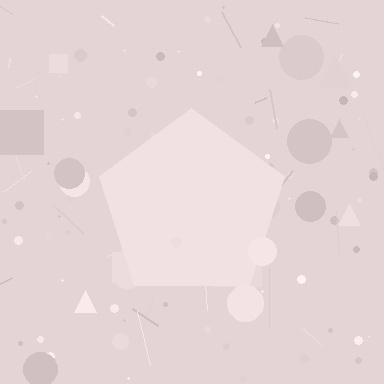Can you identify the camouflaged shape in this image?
The camouflaged shape is a pentagon.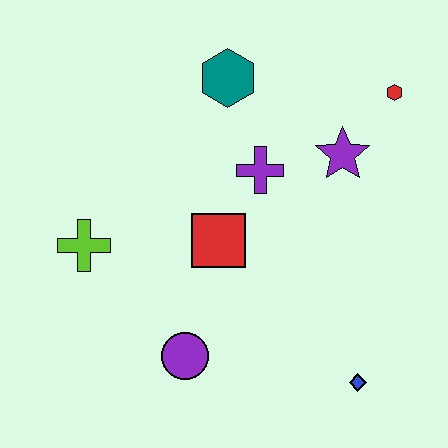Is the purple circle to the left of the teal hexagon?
Yes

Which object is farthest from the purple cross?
The blue diamond is farthest from the purple cross.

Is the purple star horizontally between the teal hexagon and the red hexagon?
Yes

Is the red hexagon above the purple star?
Yes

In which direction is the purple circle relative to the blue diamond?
The purple circle is to the left of the blue diamond.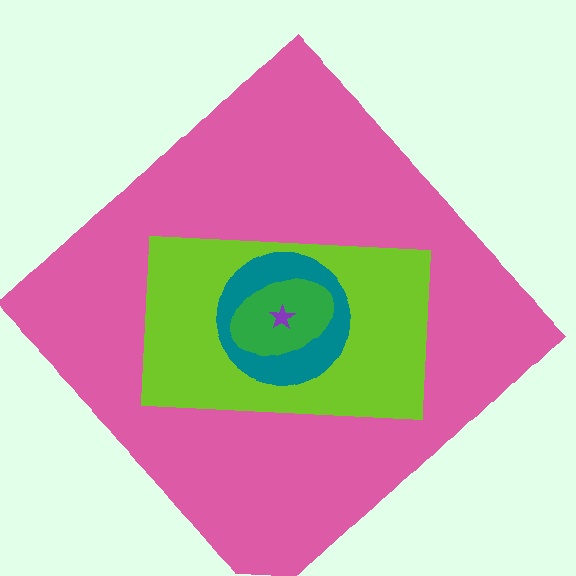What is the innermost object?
The purple star.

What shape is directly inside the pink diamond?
The lime rectangle.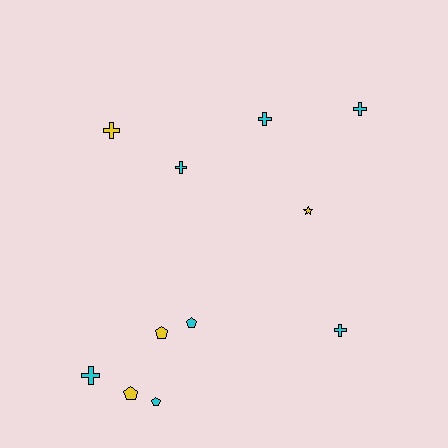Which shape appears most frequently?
Cross, with 6 objects.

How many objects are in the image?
There are 11 objects.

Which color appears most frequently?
Cyan, with 7 objects.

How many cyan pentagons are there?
There are 2 cyan pentagons.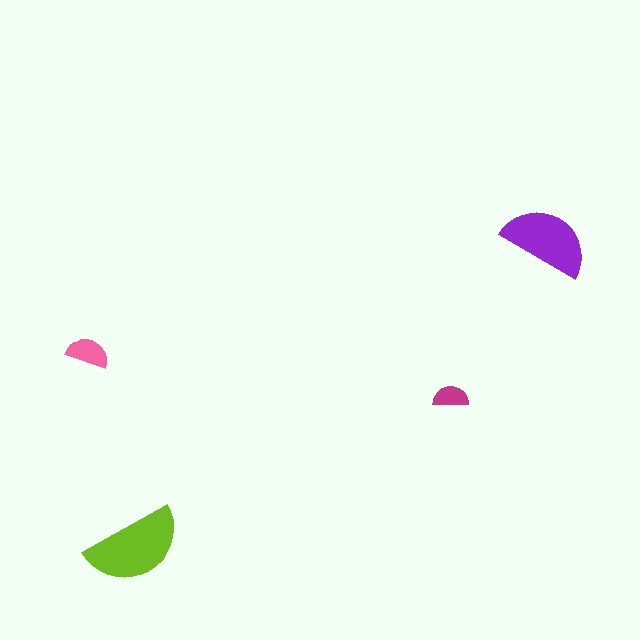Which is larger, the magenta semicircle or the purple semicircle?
The purple one.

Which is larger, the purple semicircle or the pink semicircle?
The purple one.